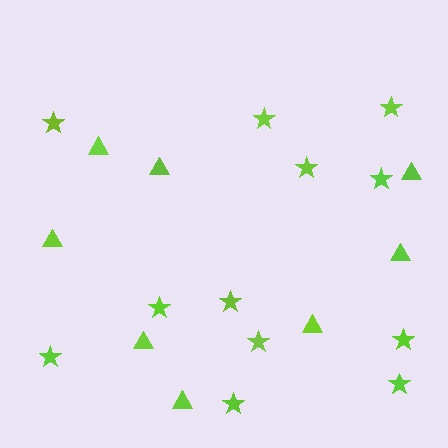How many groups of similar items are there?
There are 2 groups: one group of triangles (8) and one group of stars (12).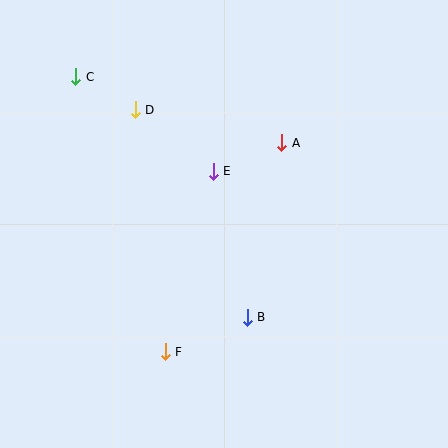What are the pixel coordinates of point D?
Point D is at (135, 110).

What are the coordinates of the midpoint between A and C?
The midpoint between A and C is at (179, 110).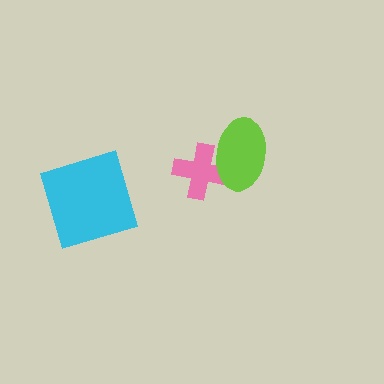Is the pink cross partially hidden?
Yes, it is partially covered by another shape.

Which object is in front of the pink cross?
The lime ellipse is in front of the pink cross.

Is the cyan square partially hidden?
No, no other shape covers it.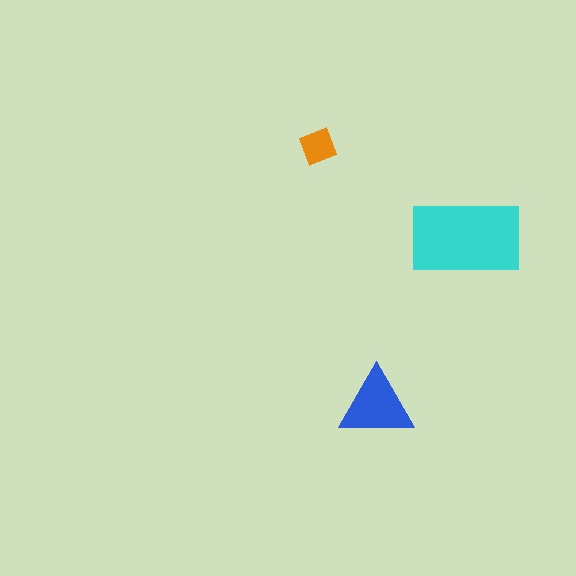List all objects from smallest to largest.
The orange diamond, the blue triangle, the cyan rectangle.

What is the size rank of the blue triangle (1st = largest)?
2nd.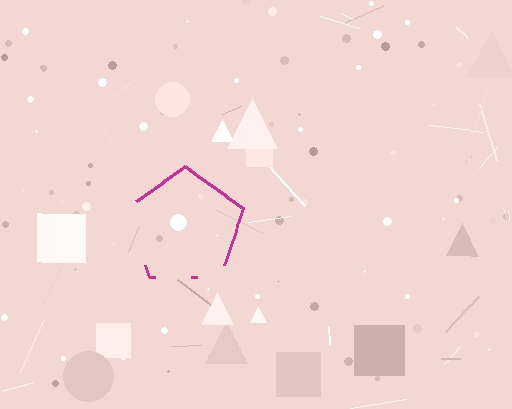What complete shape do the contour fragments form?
The contour fragments form a pentagon.